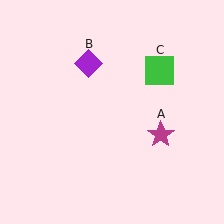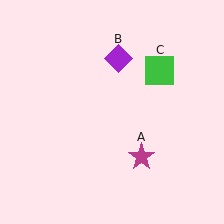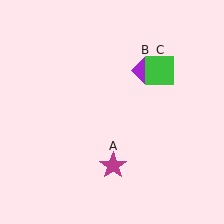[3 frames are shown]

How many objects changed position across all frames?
2 objects changed position: magenta star (object A), purple diamond (object B).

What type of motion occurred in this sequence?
The magenta star (object A), purple diamond (object B) rotated clockwise around the center of the scene.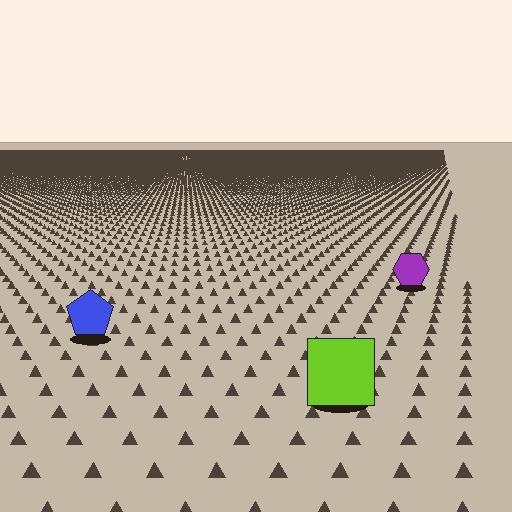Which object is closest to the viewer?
The lime square is closest. The texture marks near it are larger and more spread out.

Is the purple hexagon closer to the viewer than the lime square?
No. The lime square is closer — you can tell from the texture gradient: the ground texture is coarser near it.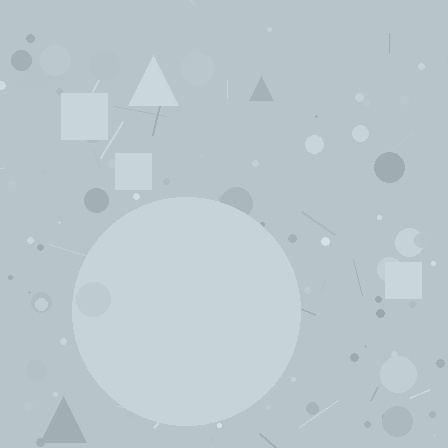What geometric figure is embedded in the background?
A circle is embedded in the background.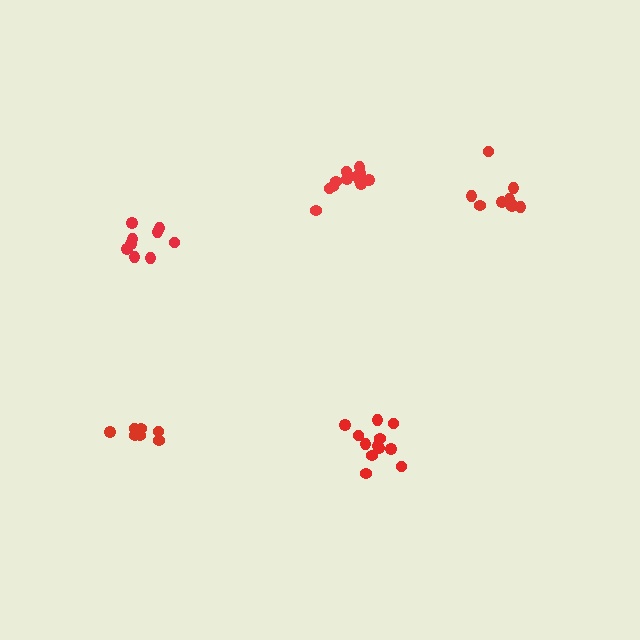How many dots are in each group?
Group 1: 7 dots, Group 2: 9 dots, Group 3: 9 dots, Group 4: 12 dots, Group 5: 12 dots (49 total).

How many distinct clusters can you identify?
There are 5 distinct clusters.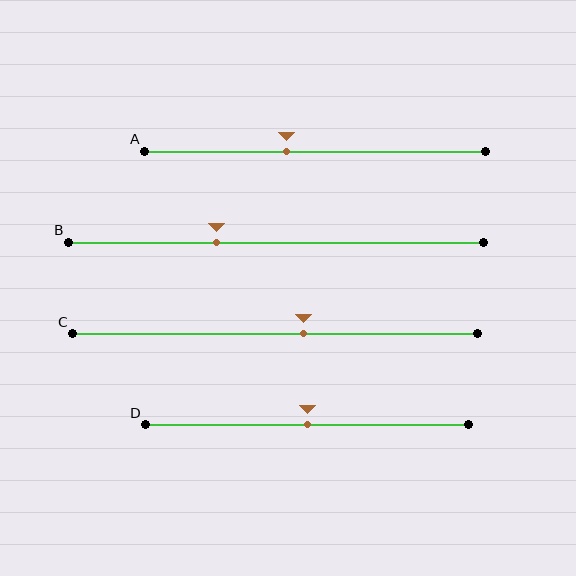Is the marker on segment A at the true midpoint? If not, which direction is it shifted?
No, the marker on segment A is shifted to the left by about 8% of the segment length.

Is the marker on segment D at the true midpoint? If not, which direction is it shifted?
Yes, the marker on segment D is at the true midpoint.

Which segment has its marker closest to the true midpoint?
Segment D has its marker closest to the true midpoint.